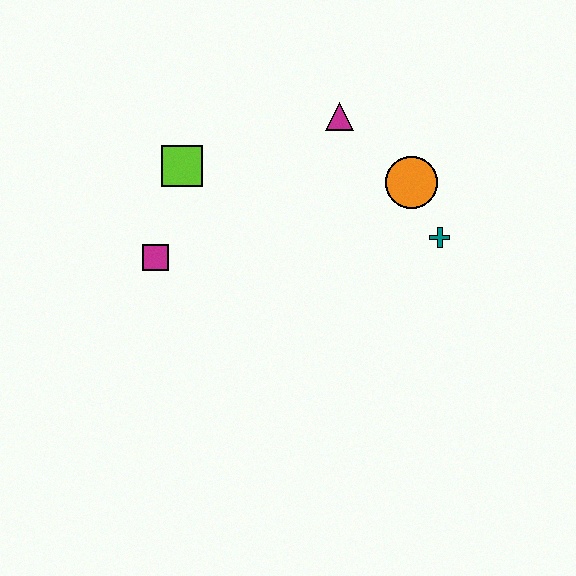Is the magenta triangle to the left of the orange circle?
Yes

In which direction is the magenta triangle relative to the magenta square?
The magenta triangle is to the right of the magenta square.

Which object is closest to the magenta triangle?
The orange circle is closest to the magenta triangle.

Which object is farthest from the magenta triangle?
The magenta square is farthest from the magenta triangle.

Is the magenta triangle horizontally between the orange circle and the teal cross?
No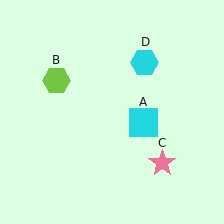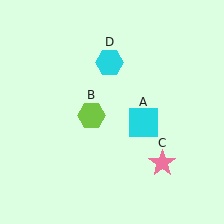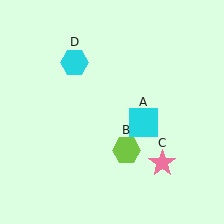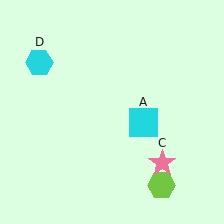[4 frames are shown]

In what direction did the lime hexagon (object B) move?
The lime hexagon (object B) moved down and to the right.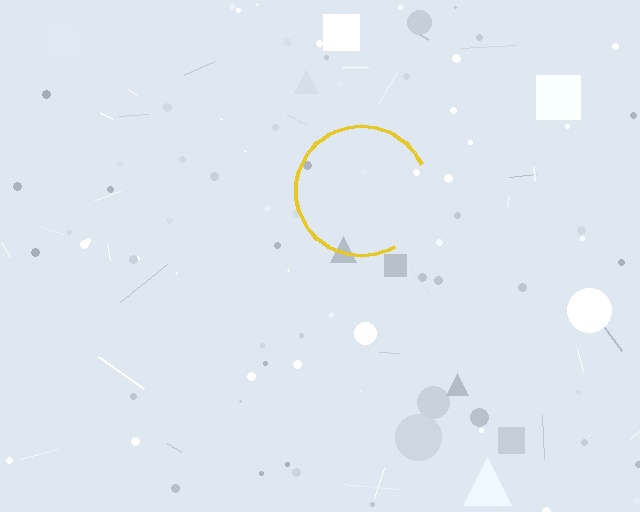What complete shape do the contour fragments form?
The contour fragments form a circle.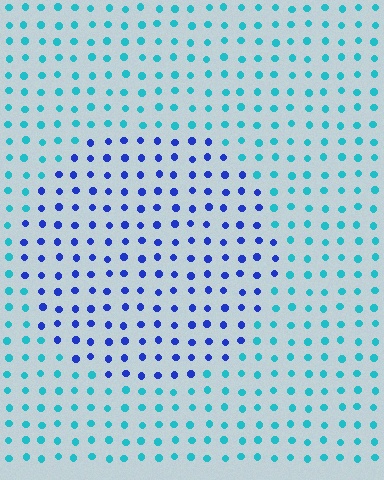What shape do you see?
I see a circle.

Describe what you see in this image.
The image is filled with small cyan elements in a uniform arrangement. A circle-shaped region is visible where the elements are tinted to a slightly different hue, forming a subtle color boundary.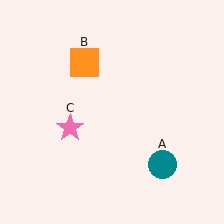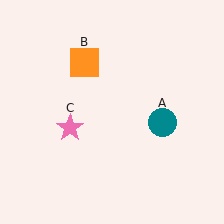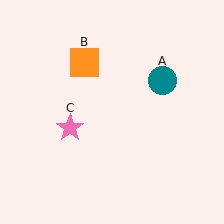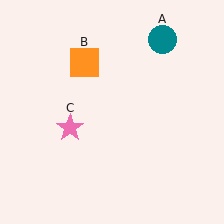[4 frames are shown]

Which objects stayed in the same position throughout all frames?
Orange square (object B) and pink star (object C) remained stationary.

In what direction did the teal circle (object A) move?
The teal circle (object A) moved up.